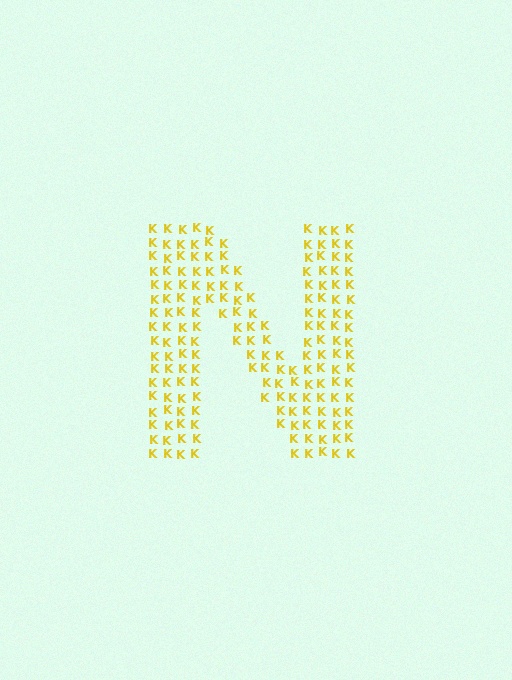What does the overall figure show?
The overall figure shows the letter N.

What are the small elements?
The small elements are letter K's.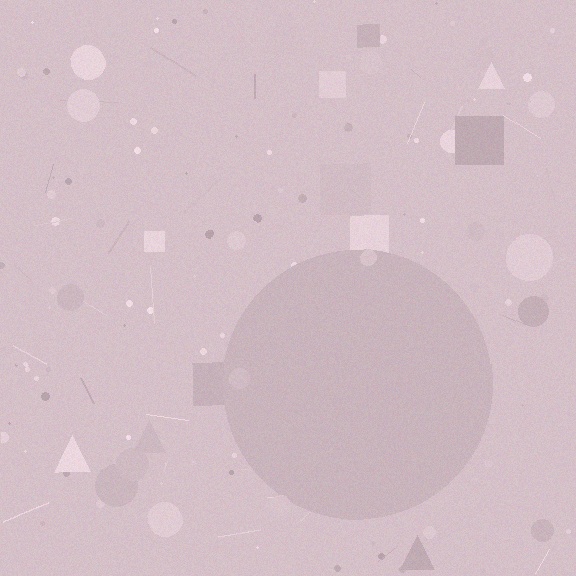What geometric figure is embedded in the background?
A circle is embedded in the background.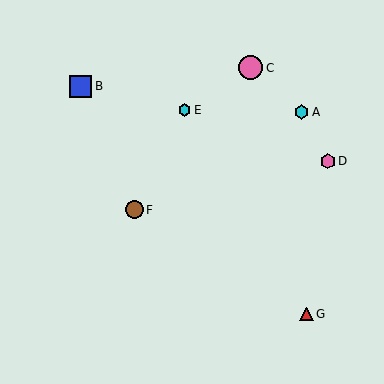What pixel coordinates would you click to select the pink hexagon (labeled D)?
Click at (328, 161) to select the pink hexagon D.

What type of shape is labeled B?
Shape B is a blue square.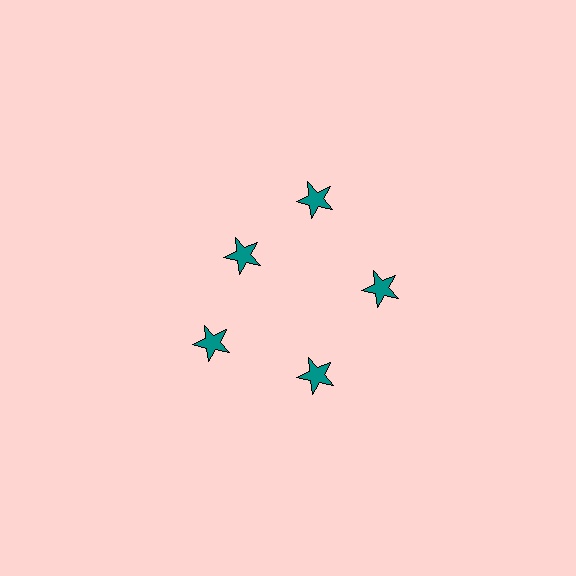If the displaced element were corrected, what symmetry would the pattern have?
It would have 5-fold rotational symmetry — the pattern would map onto itself every 72 degrees.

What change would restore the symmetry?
The symmetry would be restored by moving it outward, back onto the ring so that all 5 stars sit at equal angles and equal distance from the center.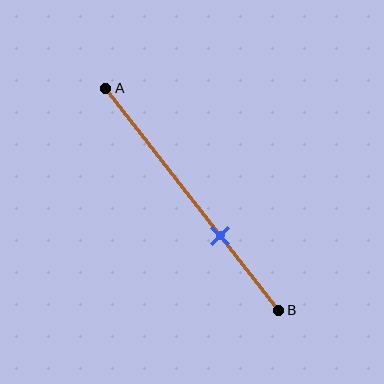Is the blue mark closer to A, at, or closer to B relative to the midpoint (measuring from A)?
The blue mark is closer to point B than the midpoint of segment AB.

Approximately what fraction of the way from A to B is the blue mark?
The blue mark is approximately 65% of the way from A to B.